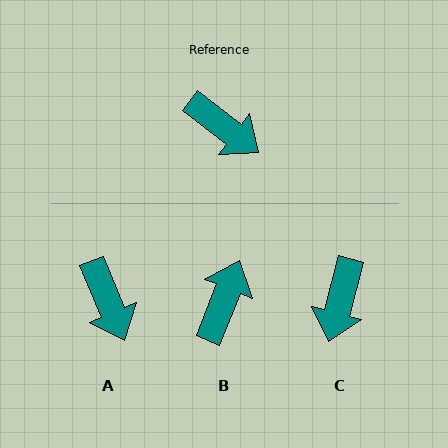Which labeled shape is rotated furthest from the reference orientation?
B, about 105 degrees away.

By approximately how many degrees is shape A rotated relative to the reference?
Approximately 30 degrees clockwise.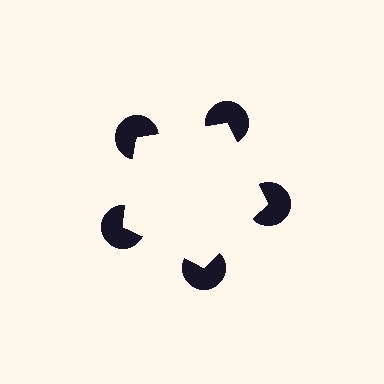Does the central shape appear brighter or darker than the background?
It typically appears slightly brighter than the background, even though no actual brightness change is drawn.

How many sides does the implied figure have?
5 sides.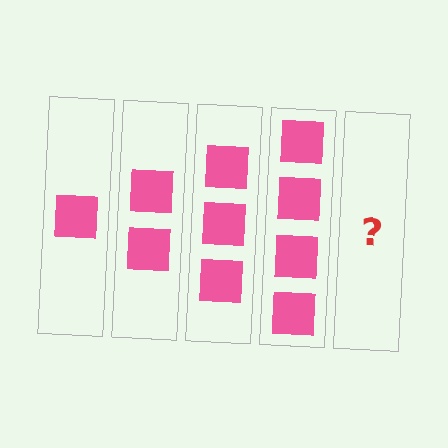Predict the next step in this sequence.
The next step is 5 squares.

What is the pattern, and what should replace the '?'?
The pattern is that each step adds one more square. The '?' should be 5 squares.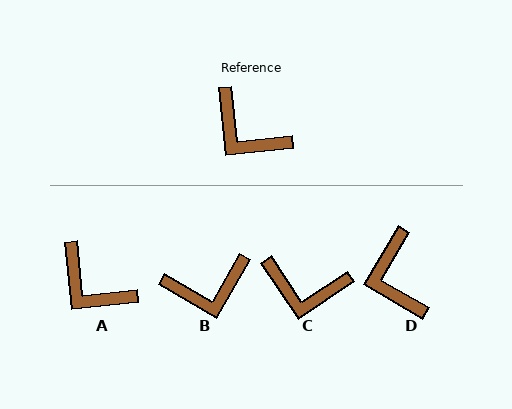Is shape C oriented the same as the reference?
No, it is off by about 28 degrees.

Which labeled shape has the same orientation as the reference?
A.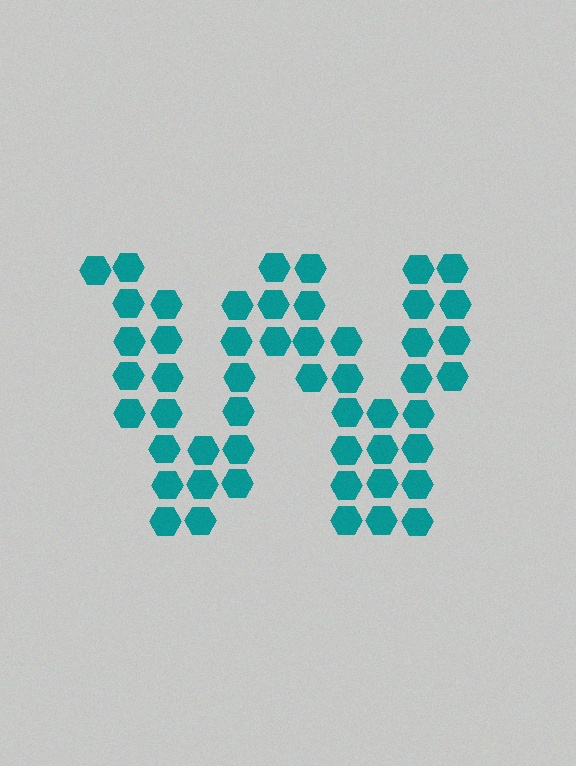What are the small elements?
The small elements are hexagons.